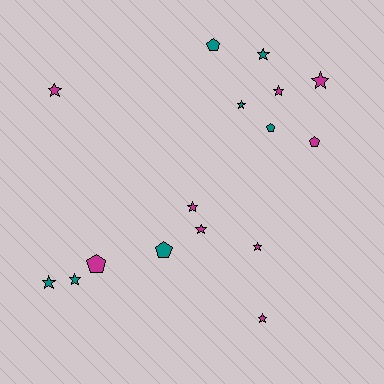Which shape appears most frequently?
Star, with 11 objects.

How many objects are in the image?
There are 16 objects.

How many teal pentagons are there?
There are 3 teal pentagons.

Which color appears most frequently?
Magenta, with 9 objects.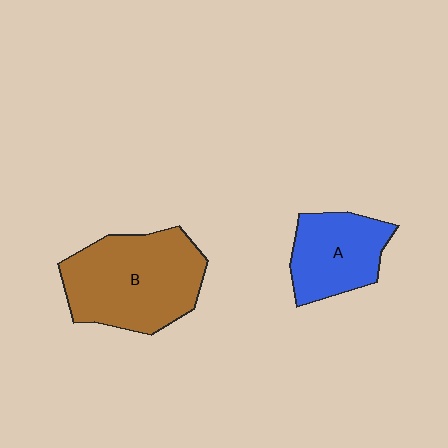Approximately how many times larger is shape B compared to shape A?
Approximately 1.6 times.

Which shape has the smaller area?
Shape A (blue).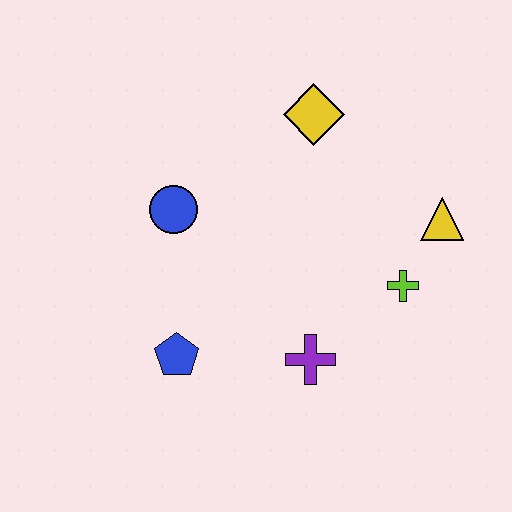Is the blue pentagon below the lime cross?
Yes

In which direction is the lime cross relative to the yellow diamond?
The lime cross is below the yellow diamond.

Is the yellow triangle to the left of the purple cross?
No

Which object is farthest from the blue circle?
The yellow triangle is farthest from the blue circle.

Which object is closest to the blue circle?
The blue pentagon is closest to the blue circle.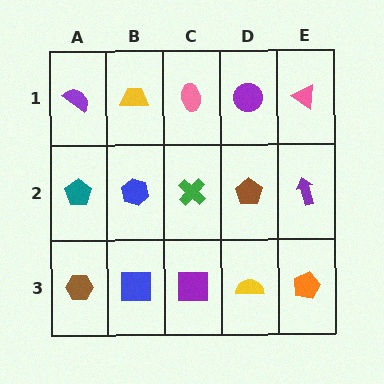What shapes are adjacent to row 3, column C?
A green cross (row 2, column C), a blue square (row 3, column B), a yellow semicircle (row 3, column D).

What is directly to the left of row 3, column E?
A yellow semicircle.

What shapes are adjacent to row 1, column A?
A teal pentagon (row 2, column A), a yellow trapezoid (row 1, column B).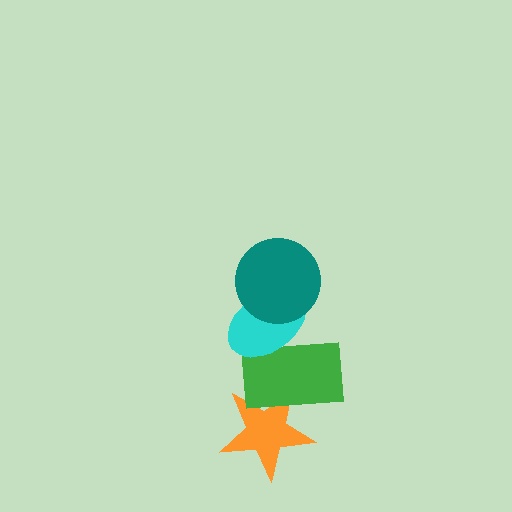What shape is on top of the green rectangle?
The cyan ellipse is on top of the green rectangle.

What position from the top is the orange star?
The orange star is 4th from the top.